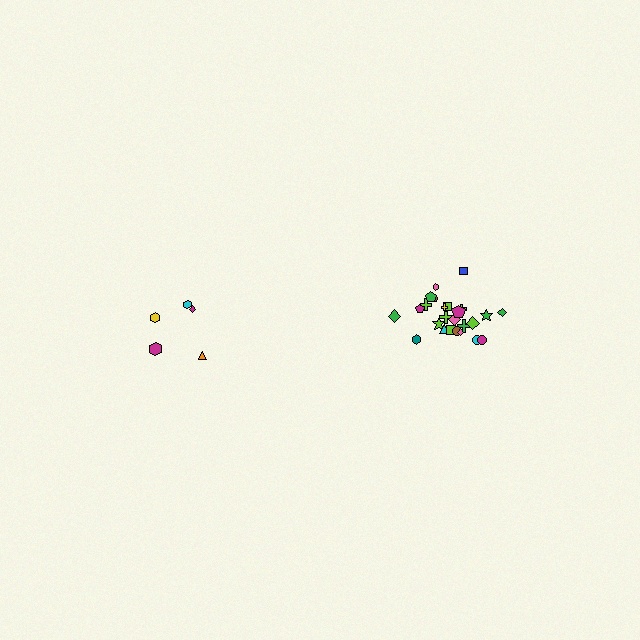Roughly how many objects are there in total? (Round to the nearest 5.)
Roughly 30 objects in total.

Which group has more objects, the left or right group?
The right group.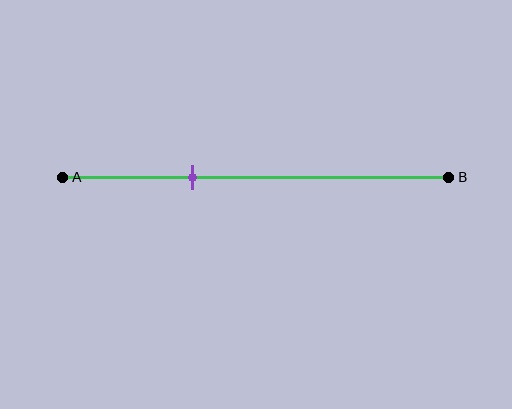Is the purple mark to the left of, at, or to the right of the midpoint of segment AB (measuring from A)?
The purple mark is to the left of the midpoint of segment AB.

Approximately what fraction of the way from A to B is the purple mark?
The purple mark is approximately 35% of the way from A to B.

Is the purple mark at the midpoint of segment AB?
No, the mark is at about 35% from A, not at the 50% midpoint.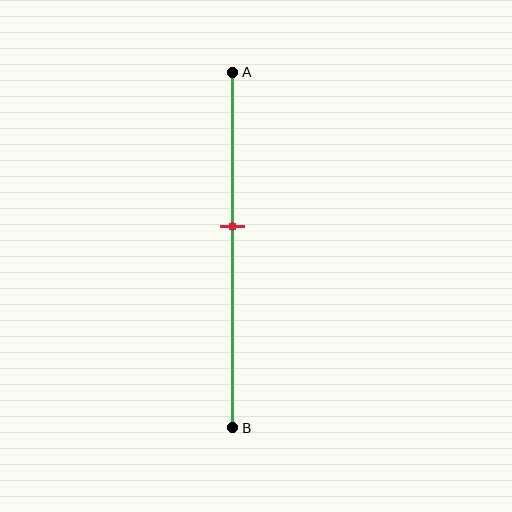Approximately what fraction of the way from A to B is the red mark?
The red mark is approximately 45% of the way from A to B.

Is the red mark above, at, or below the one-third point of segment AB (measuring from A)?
The red mark is below the one-third point of segment AB.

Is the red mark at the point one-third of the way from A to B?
No, the mark is at about 45% from A, not at the 33% one-third point.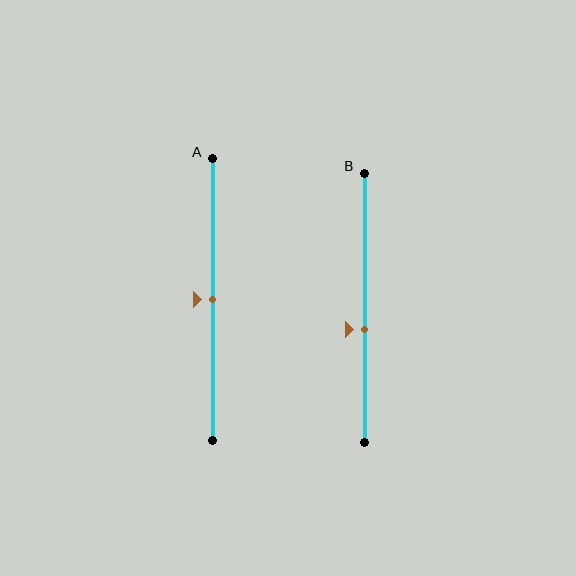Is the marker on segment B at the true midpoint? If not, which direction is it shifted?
No, the marker on segment B is shifted downward by about 8% of the segment length.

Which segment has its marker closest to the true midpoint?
Segment A has its marker closest to the true midpoint.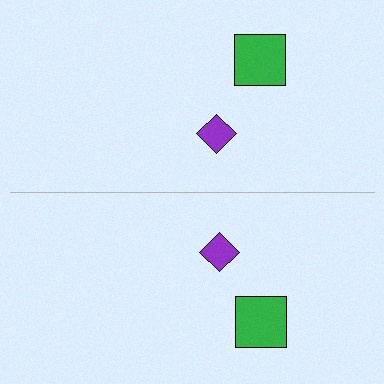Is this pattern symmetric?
Yes, this pattern has bilateral (reflection) symmetry.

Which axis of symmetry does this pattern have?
The pattern has a horizontal axis of symmetry running through the center of the image.